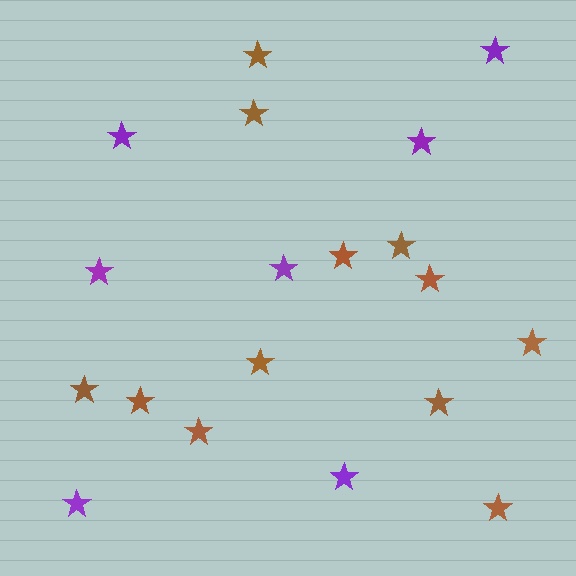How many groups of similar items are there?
There are 2 groups: one group of purple stars (7) and one group of brown stars (12).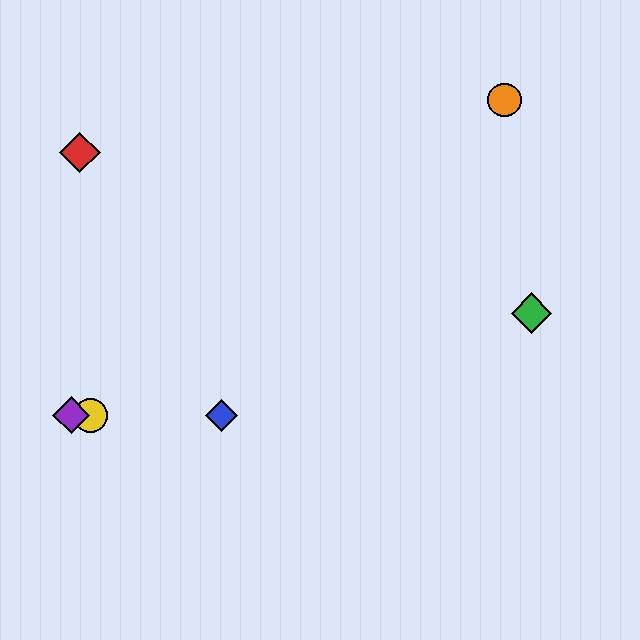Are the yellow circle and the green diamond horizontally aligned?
No, the yellow circle is at y≈415 and the green diamond is at y≈313.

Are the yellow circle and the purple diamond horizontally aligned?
Yes, both are at y≈415.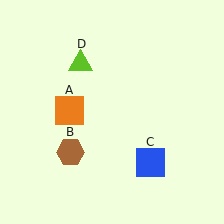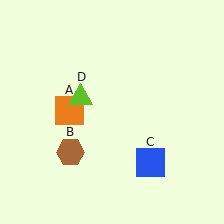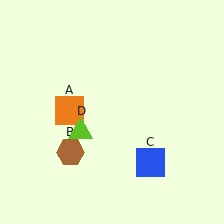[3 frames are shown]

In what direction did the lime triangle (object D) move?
The lime triangle (object D) moved down.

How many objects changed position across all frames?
1 object changed position: lime triangle (object D).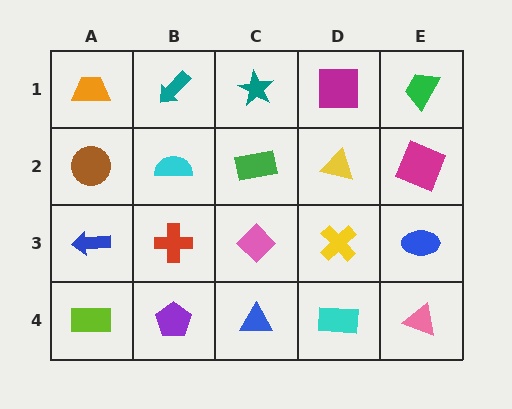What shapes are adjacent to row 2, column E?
A green trapezoid (row 1, column E), a blue ellipse (row 3, column E), a yellow triangle (row 2, column D).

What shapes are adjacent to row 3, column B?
A cyan semicircle (row 2, column B), a purple pentagon (row 4, column B), a blue arrow (row 3, column A), a pink diamond (row 3, column C).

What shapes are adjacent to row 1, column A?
A brown circle (row 2, column A), a teal arrow (row 1, column B).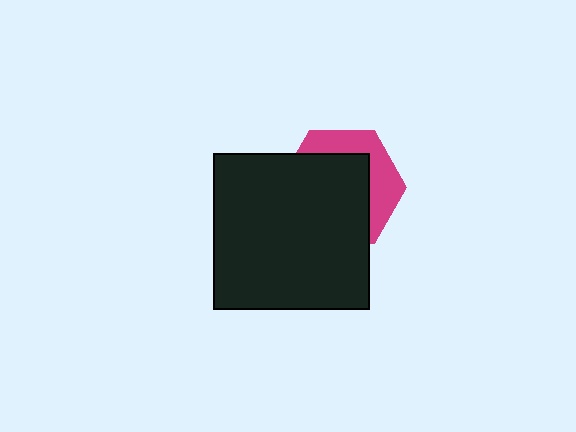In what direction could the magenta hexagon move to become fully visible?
The magenta hexagon could move toward the upper-right. That would shift it out from behind the black square entirely.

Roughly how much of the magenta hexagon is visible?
A small part of it is visible (roughly 36%).